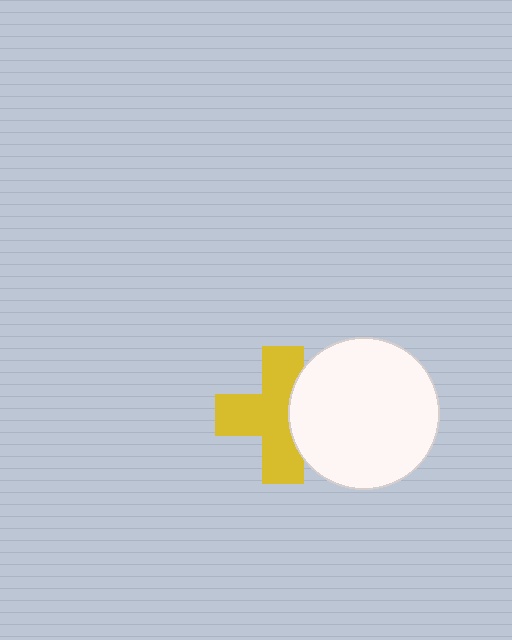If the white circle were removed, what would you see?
You would see the complete yellow cross.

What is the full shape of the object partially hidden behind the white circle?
The partially hidden object is a yellow cross.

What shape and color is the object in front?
The object in front is a white circle.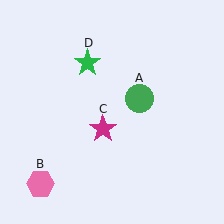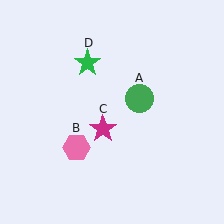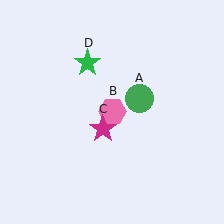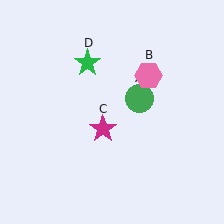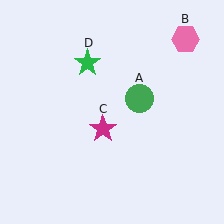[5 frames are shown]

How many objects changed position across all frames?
1 object changed position: pink hexagon (object B).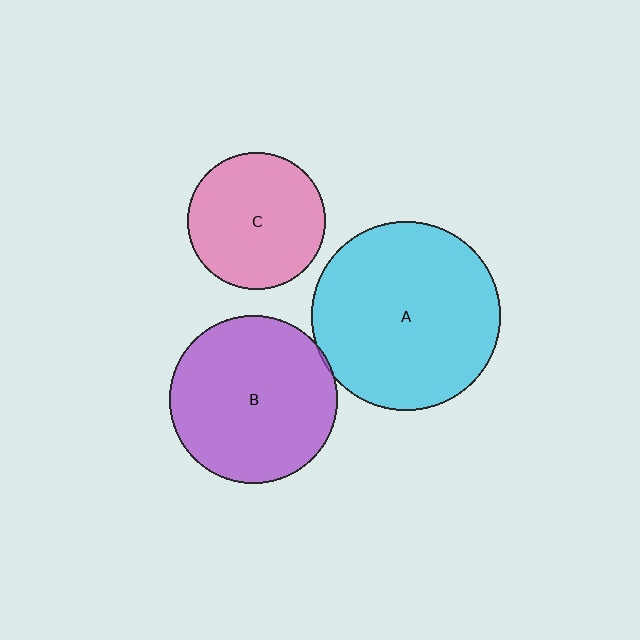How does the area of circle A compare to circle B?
Approximately 1.3 times.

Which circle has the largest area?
Circle A (cyan).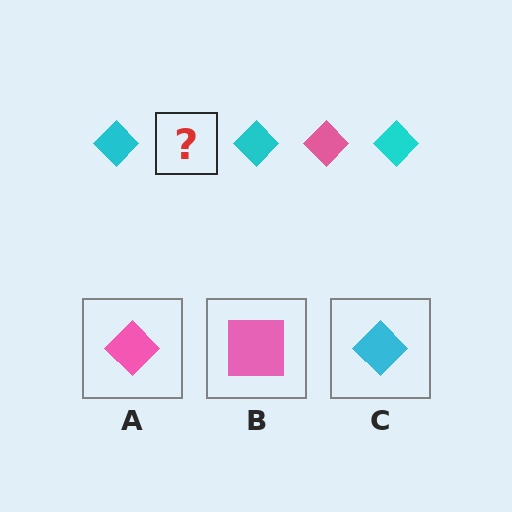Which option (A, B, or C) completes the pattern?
A.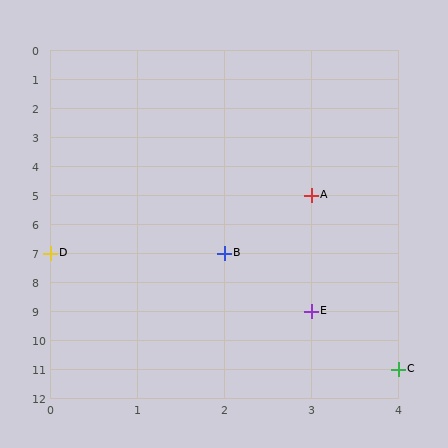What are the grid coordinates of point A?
Point A is at grid coordinates (3, 5).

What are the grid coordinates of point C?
Point C is at grid coordinates (4, 11).